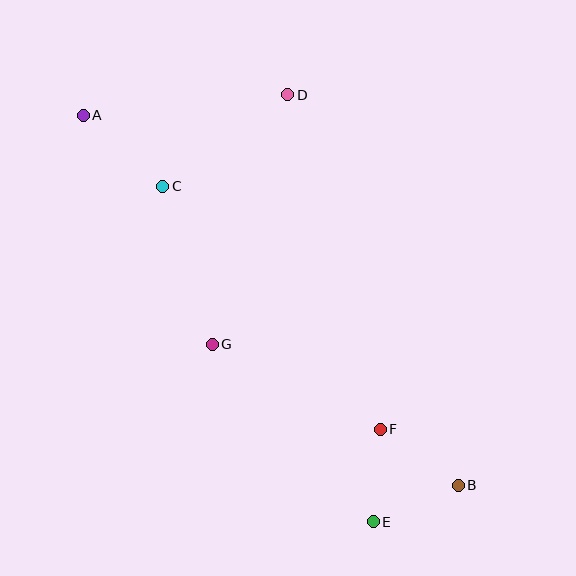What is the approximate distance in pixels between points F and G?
The distance between F and G is approximately 188 pixels.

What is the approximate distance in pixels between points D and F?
The distance between D and F is approximately 347 pixels.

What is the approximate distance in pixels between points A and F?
The distance between A and F is approximately 432 pixels.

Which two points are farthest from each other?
Points A and B are farthest from each other.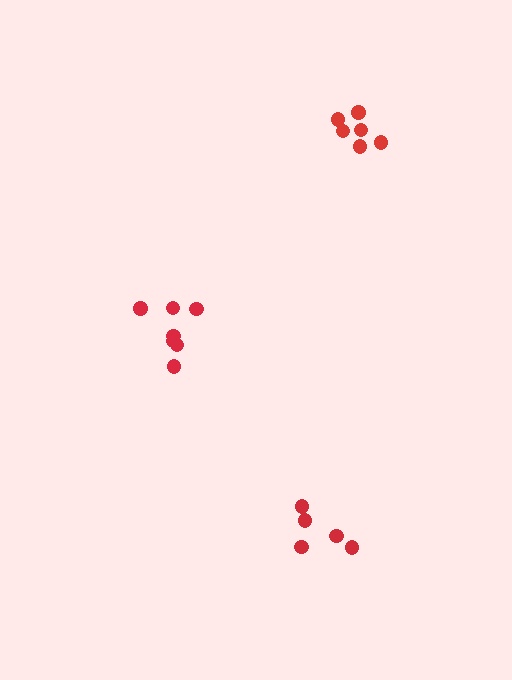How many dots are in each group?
Group 1: 7 dots, Group 2: 5 dots, Group 3: 6 dots (18 total).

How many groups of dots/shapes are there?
There are 3 groups.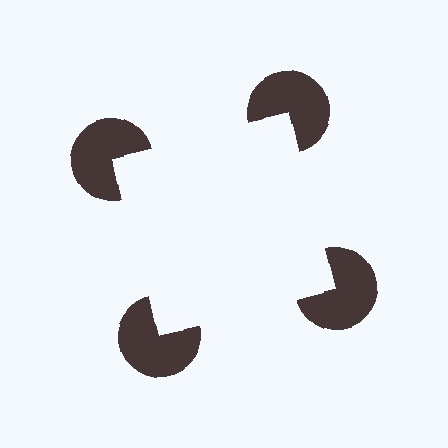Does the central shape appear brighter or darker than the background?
It typically appears slightly brighter than the background, even though no actual brightness change is drawn.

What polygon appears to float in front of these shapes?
An illusory square — its edges are inferred from the aligned wedge cuts in the pac-man discs, not physically drawn.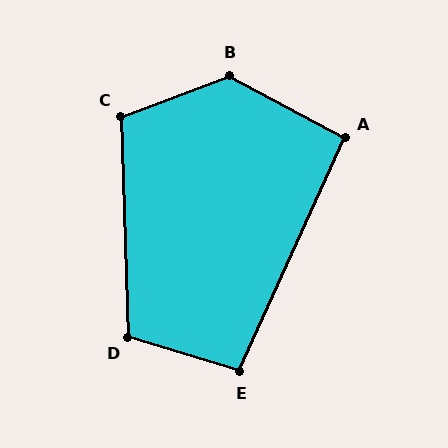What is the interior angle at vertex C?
Approximately 109 degrees (obtuse).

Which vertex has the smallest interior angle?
A, at approximately 94 degrees.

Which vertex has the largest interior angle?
B, at approximately 131 degrees.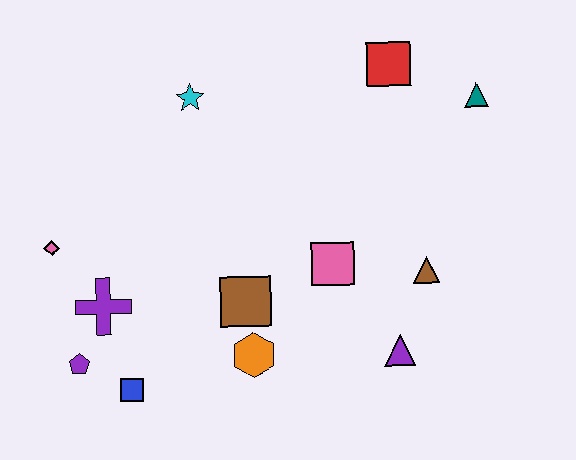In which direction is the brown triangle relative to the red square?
The brown triangle is below the red square.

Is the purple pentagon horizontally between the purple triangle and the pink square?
No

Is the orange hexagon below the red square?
Yes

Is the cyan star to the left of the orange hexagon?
Yes